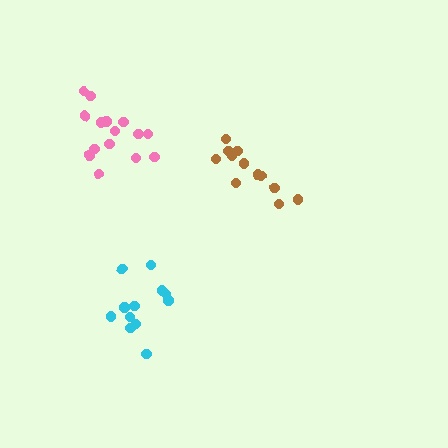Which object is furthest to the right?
The brown cluster is rightmost.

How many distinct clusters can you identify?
There are 3 distinct clusters.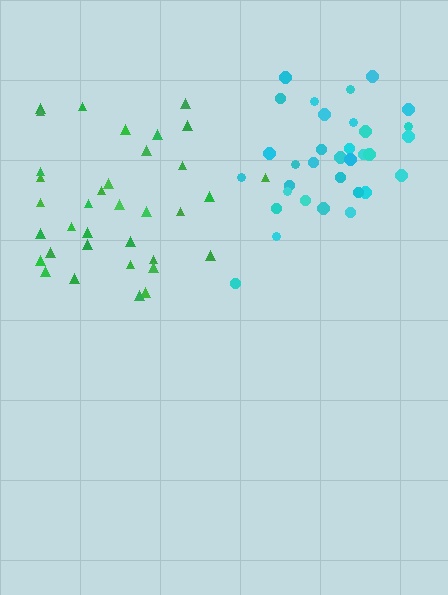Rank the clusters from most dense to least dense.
cyan, green.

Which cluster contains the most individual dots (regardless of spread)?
Green (35).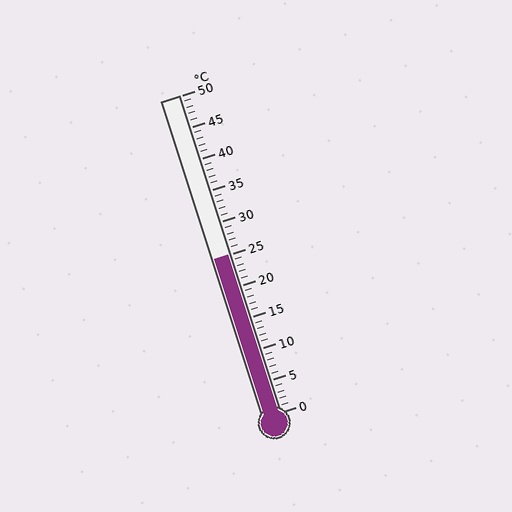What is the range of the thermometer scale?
The thermometer scale ranges from 0°C to 50°C.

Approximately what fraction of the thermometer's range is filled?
The thermometer is filled to approximately 50% of its range.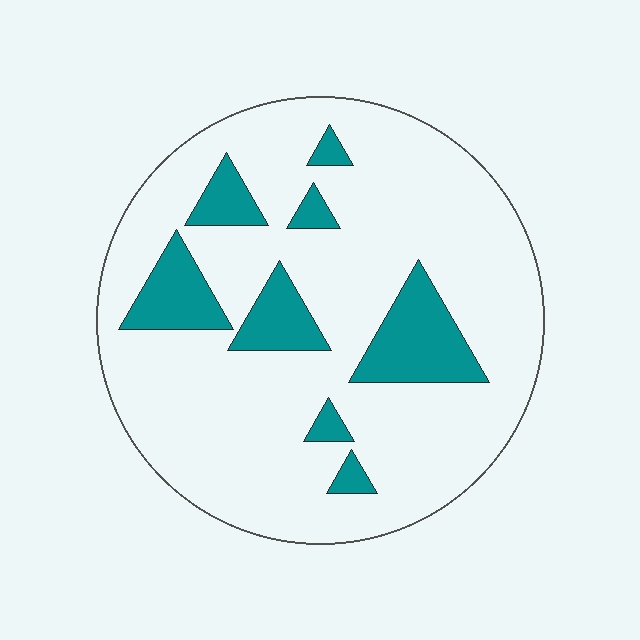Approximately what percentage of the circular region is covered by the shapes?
Approximately 15%.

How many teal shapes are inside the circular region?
8.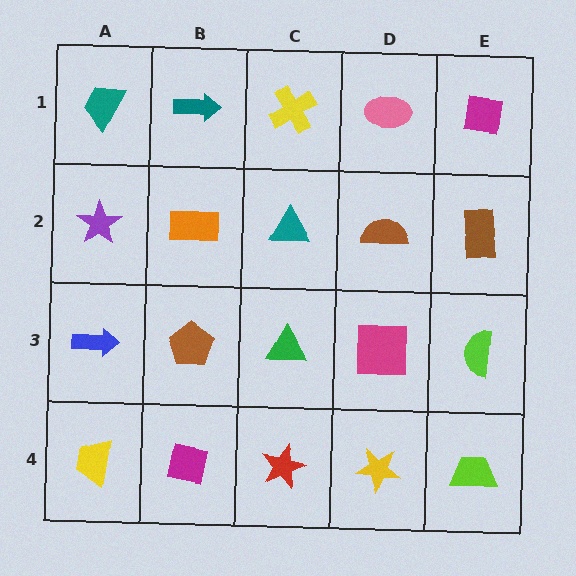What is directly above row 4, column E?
A lime semicircle.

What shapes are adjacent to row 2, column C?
A yellow cross (row 1, column C), a green triangle (row 3, column C), an orange rectangle (row 2, column B), a brown semicircle (row 2, column D).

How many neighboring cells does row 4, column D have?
3.